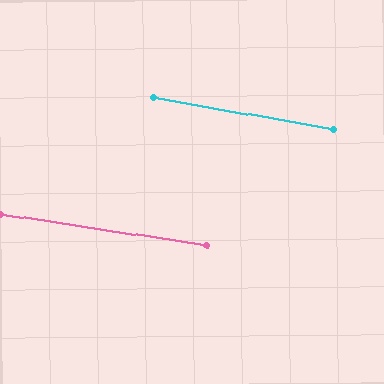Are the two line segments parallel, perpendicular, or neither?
Parallel — their directions differ by only 1.4°.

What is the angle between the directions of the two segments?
Approximately 1 degree.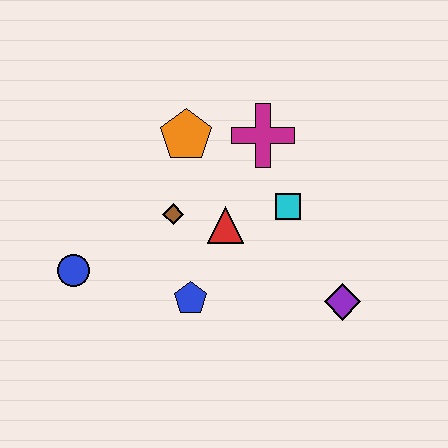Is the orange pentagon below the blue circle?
No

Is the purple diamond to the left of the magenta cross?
No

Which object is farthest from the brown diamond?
The purple diamond is farthest from the brown diamond.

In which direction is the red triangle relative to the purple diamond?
The red triangle is to the left of the purple diamond.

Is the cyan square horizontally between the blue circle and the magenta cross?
No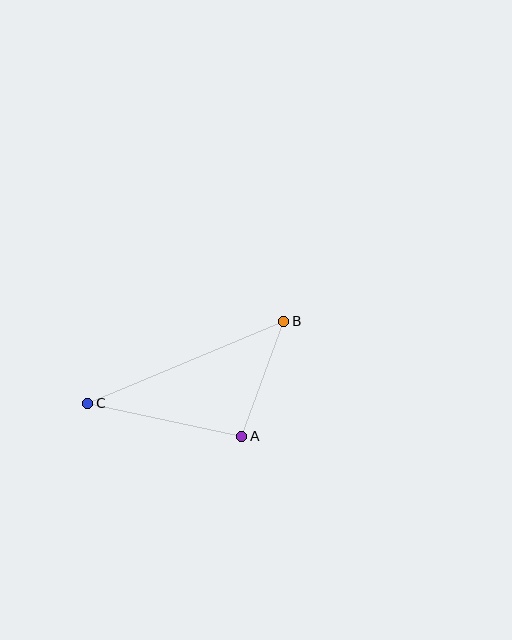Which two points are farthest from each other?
Points B and C are farthest from each other.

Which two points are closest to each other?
Points A and B are closest to each other.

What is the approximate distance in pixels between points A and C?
The distance between A and C is approximately 158 pixels.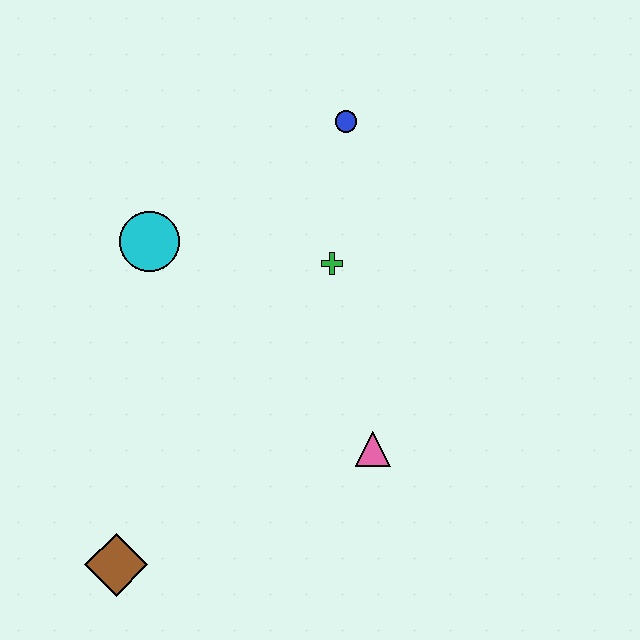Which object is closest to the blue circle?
The green cross is closest to the blue circle.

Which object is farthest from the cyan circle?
The brown diamond is farthest from the cyan circle.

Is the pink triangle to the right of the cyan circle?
Yes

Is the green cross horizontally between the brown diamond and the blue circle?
Yes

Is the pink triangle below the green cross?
Yes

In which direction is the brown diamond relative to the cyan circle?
The brown diamond is below the cyan circle.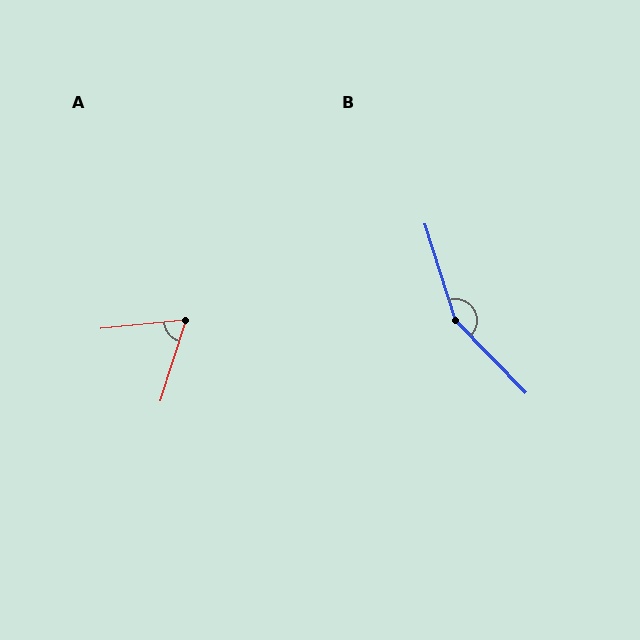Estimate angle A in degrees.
Approximately 67 degrees.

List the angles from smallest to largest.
A (67°), B (153°).